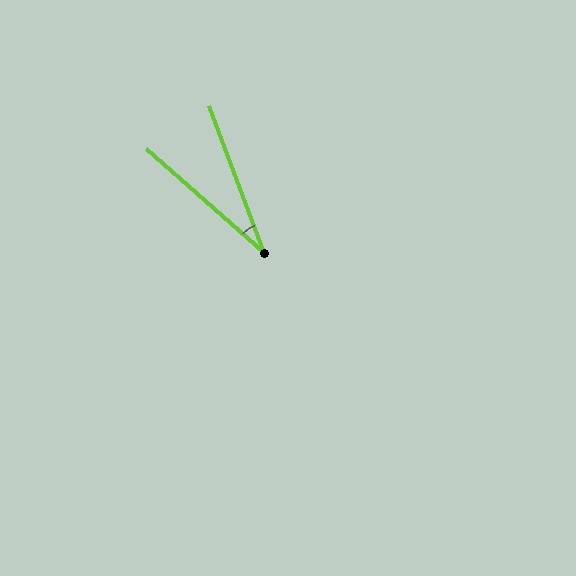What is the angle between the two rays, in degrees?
Approximately 28 degrees.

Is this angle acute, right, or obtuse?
It is acute.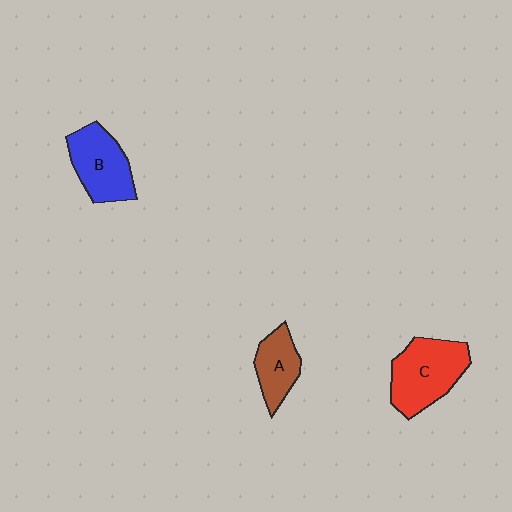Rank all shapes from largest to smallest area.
From largest to smallest: C (red), B (blue), A (brown).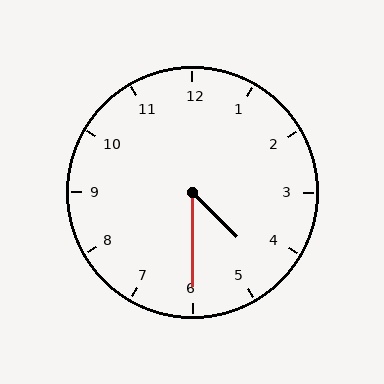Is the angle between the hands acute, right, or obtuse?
It is acute.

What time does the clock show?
4:30.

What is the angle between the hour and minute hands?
Approximately 45 degrees.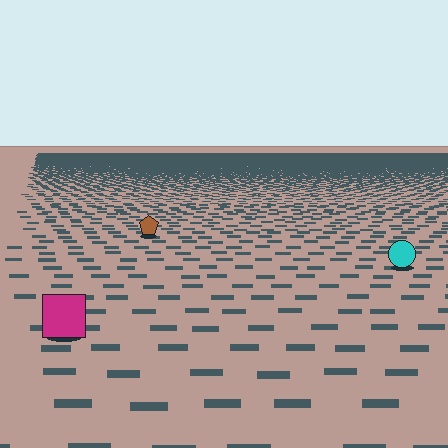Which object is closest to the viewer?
The magenta square is closest. The texture marks near it are larger and more spread out.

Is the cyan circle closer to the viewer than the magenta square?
No. The magenta square is closer — you can tell from the texture gradient: the ground texture is coarser near it.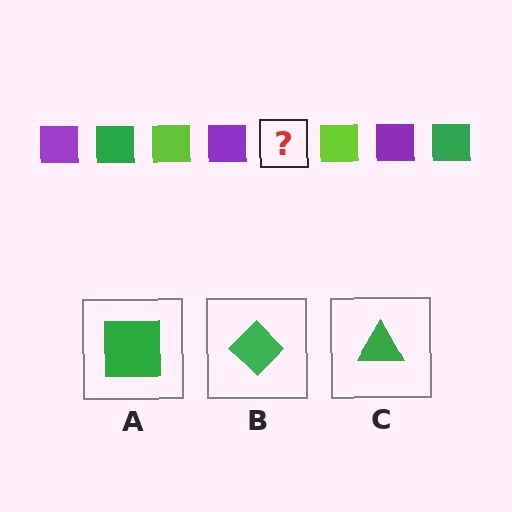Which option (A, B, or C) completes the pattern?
A.